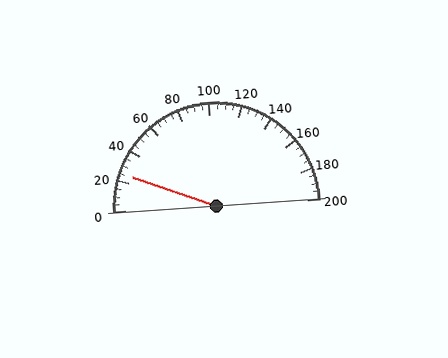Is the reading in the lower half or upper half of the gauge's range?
The reading is in the lower half of the range (0 to 200).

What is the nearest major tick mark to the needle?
The nearest major tick mark is 20.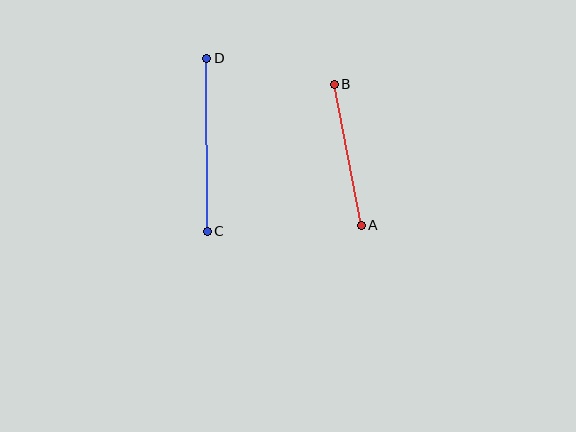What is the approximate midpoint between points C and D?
The midpoint is at approximately (207, 145) pixels.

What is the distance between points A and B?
The distance is approximately 144 pixels.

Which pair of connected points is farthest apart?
Points C and D are farthest apart.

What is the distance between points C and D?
The distance is approximately 173 pixels.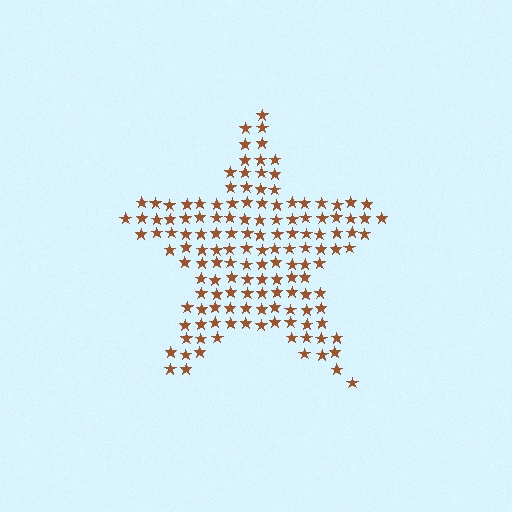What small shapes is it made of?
It is made of small stars.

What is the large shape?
The large shape is a star.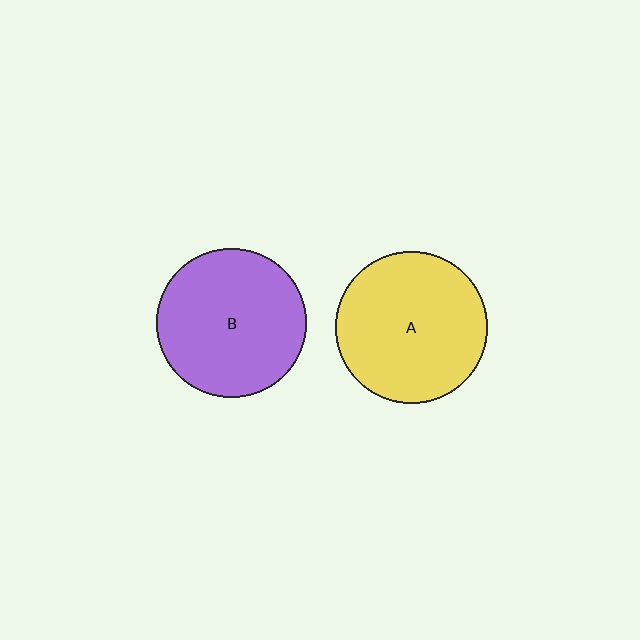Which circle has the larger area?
Circle A (yellow).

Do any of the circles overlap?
No, none of the circles overlap.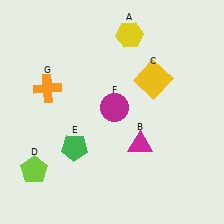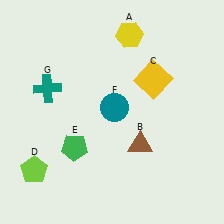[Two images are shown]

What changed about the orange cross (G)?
In Image 1, G is orange. In Image 2, it changed to teal.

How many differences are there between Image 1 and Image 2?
There are 3 differences between the two images.